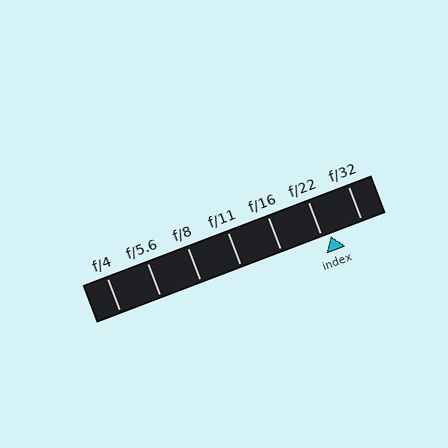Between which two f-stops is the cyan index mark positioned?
The index mark is between f/22 and f/32.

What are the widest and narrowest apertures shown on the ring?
The widest aperture shown is f/4 and the narrowest is f/32.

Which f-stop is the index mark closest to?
The index mark is closest to f/22.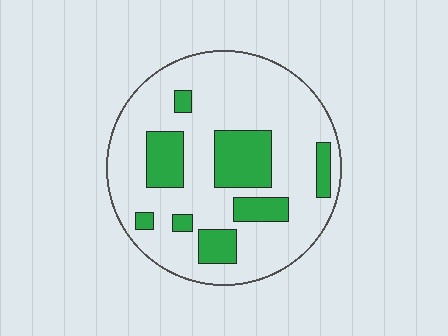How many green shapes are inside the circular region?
8.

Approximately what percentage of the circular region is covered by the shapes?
Approximately 25%.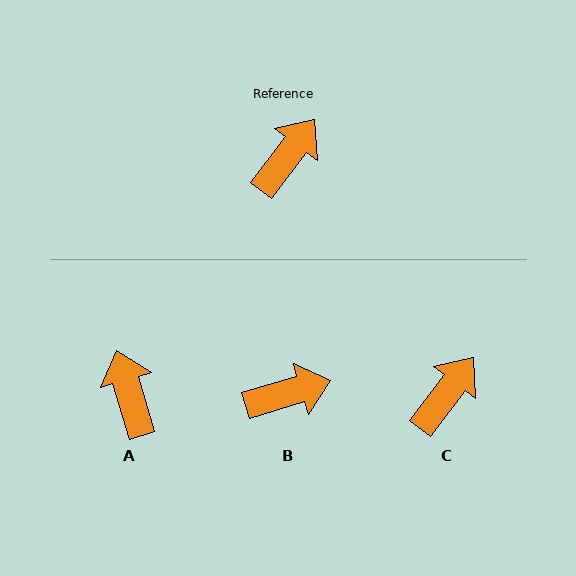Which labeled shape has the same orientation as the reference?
C.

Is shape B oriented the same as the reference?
No, it is off by about 36 degrees.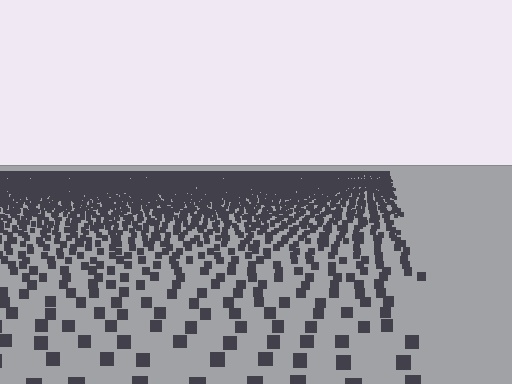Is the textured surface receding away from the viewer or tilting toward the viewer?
The surface is receding away from the viewer. Texture elements get smaller and denser toward the top.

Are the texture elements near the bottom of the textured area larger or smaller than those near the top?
Larger. Near the bottom, elements are closer to the viewer and appear at a bigger on-screen size.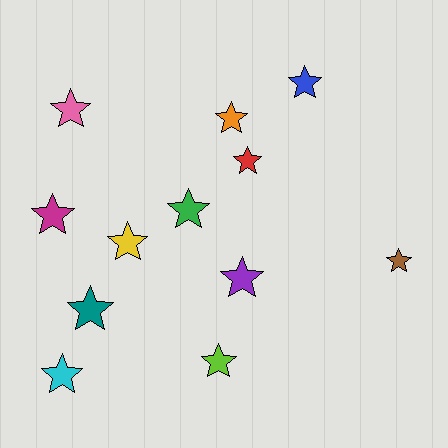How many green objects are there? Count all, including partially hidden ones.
There is 1 green object.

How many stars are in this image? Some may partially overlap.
There are 12 stars.